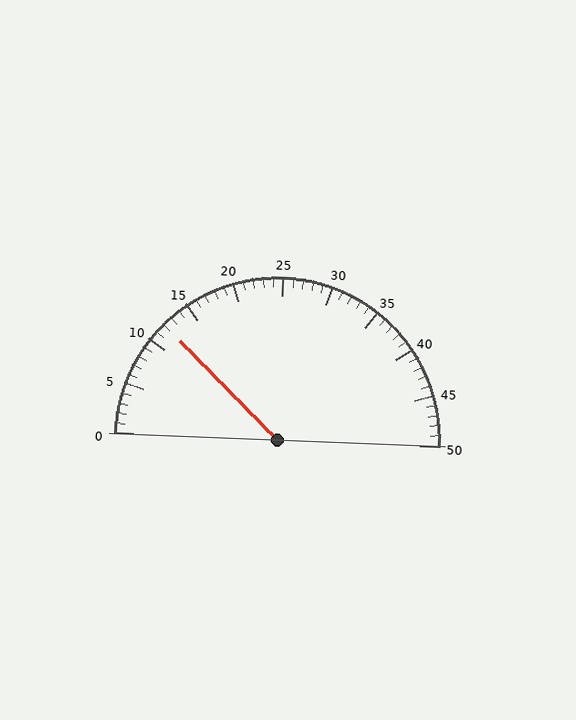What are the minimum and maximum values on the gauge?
The gauge ranges from 0 to 50.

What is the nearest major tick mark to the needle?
The nearest major tick mark is 10.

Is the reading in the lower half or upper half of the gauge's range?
The reading is in the lower half of the range (0 to 50).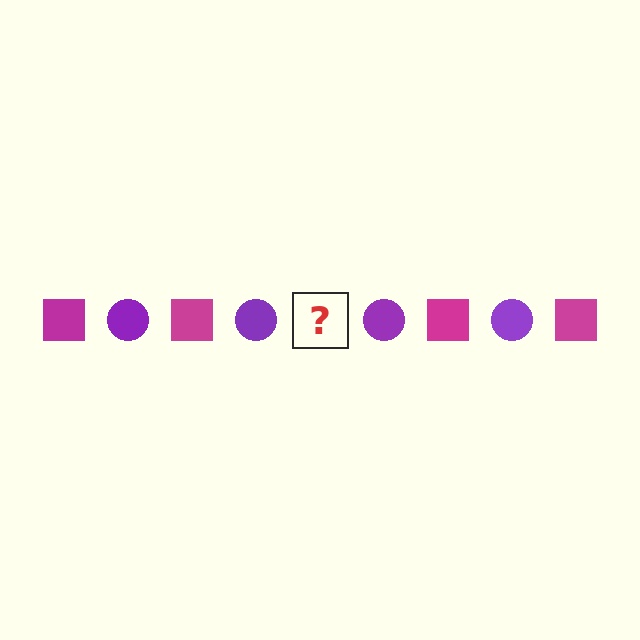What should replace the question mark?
The question mark should be replaced with a magenta square.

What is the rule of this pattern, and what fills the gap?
The rule is that the pattern alternates between magenta square and purple circle. The gap should be filled with a magenta square.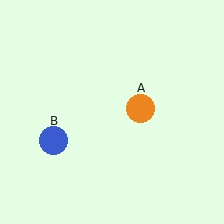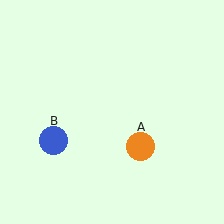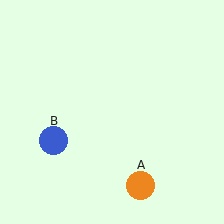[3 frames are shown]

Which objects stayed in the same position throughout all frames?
Blue circle (object B) remained stationary.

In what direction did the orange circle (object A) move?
The orange circle (object A) moved down.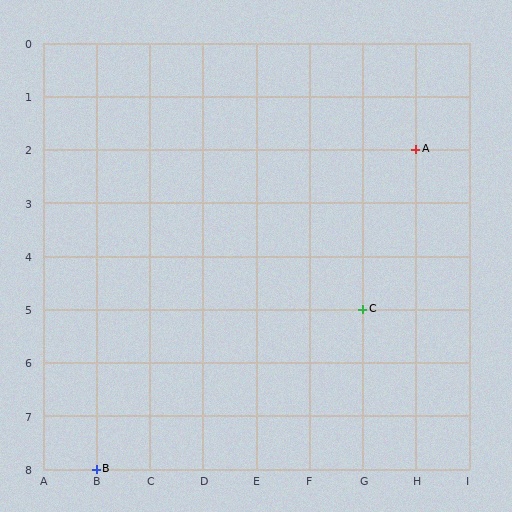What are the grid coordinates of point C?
Point C is at grid coordinates (G, 5).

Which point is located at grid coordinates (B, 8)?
Point B is at (B, 8).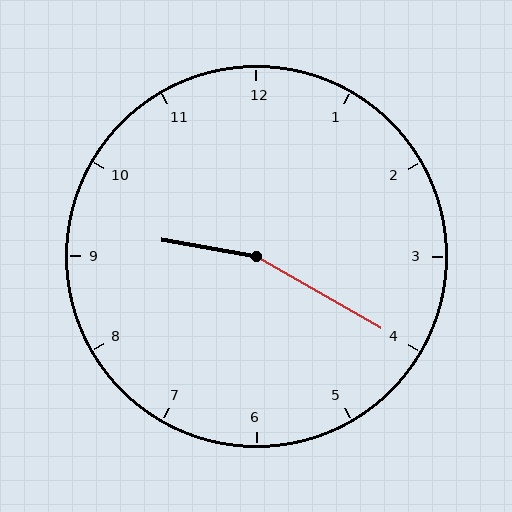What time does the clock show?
9:20.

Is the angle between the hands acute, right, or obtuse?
It is obtuse.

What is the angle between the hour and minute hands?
Approximately 160 degrees.